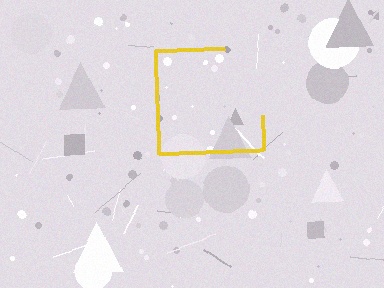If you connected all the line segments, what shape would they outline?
They would outline a square.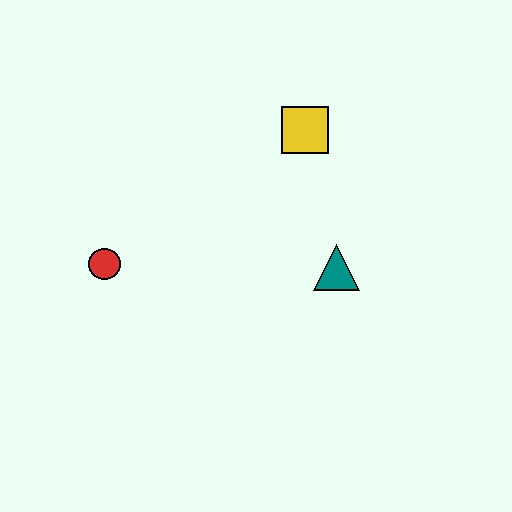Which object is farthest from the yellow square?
The red circle is farthest from the yellow square.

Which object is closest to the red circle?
The teal triangle is closest to the red circle.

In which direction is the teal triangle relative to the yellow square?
The teal triangle is below the yellow square.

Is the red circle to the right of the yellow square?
No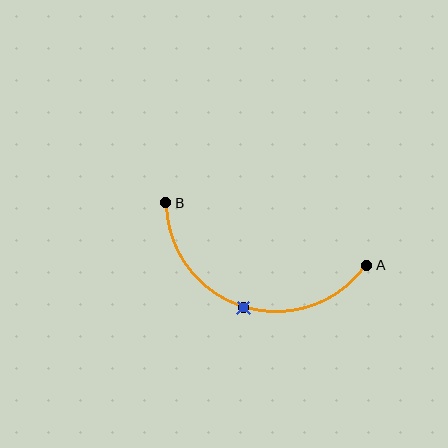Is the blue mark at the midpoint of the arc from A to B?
Yes. The blue mark lies on the arc at equal arc-length from both A and B — it is the arc midpoint.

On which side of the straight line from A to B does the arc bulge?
The arc bulges below the straight line connecting A and B.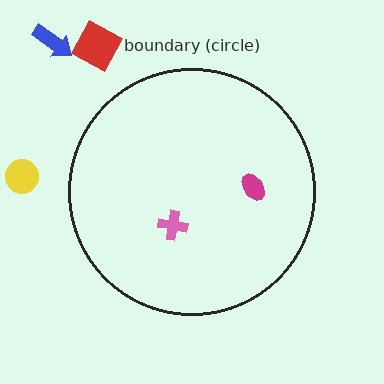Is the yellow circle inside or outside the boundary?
Outside.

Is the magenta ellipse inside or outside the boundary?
Inside.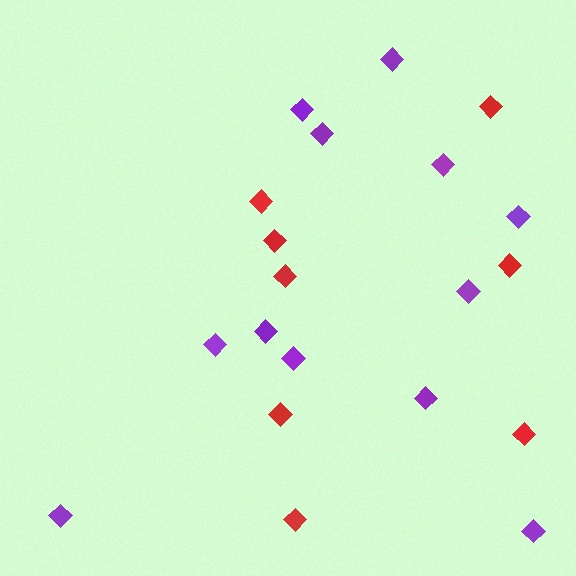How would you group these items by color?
There are 2 groups: one group of red diamonds (8) and one group of purple diamonds (12).